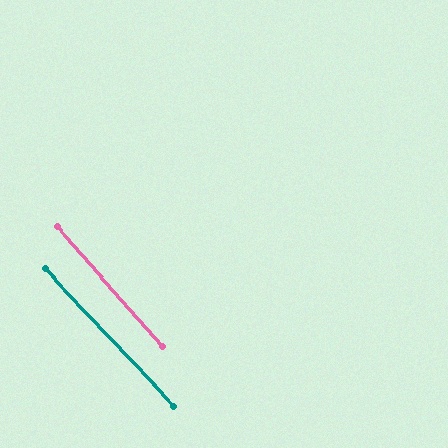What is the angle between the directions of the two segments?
Approximately 2 degrees.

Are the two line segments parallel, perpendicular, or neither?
Parallel — their directions differ by only 1.8°.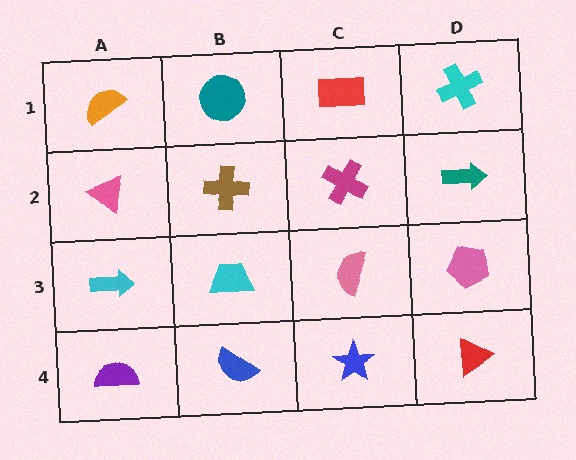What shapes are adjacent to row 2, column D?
A cyan cross (row 1, column D), a pink pentagon (row 3, column D), a magenta cross (row 2, column C).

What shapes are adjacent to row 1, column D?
A teal arrow (row 2, column D), a red rectangle (row 1, column C).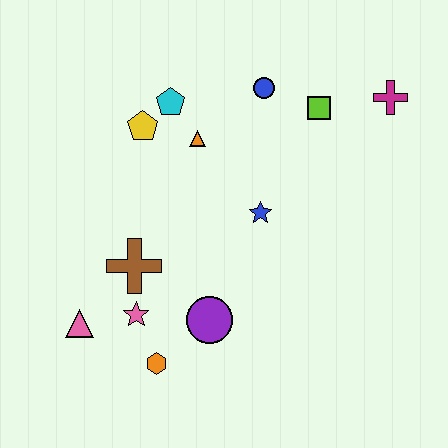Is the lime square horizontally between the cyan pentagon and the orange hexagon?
No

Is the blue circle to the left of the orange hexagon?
No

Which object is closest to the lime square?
The blue circle is closest to the lime square.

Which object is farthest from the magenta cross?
The pink triangle is farthest from the magenta cross.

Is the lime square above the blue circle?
No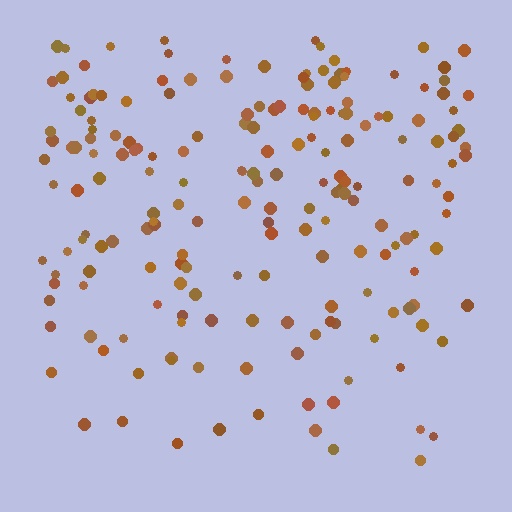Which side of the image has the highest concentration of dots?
The top.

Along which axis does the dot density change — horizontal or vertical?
Vertical.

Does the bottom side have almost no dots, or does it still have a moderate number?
Still a moderate number, just noticeably fewer than the top.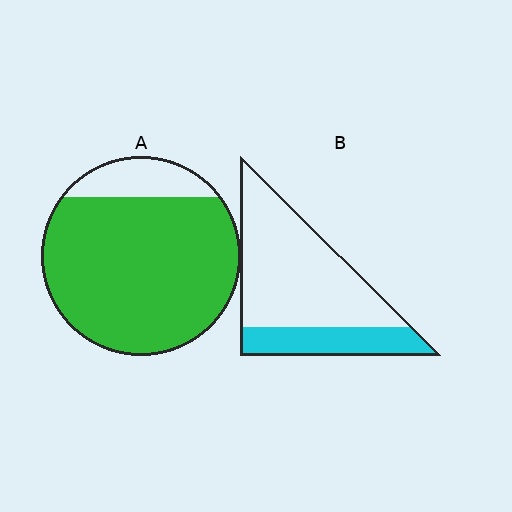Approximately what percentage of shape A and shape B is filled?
A is approximately 85% and B is approximately 25%.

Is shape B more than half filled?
No.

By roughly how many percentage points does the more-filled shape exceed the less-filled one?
By roughly 60 percentage points (A over B).